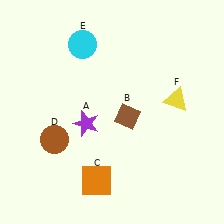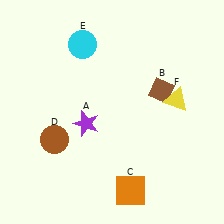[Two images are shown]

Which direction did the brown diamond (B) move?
The brown diamond (B) moved right.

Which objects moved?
The objects that moved are: the brown diamond (B), the orange square (C).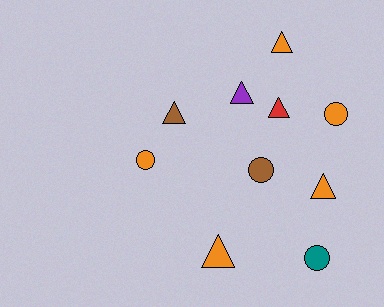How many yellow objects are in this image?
There are no yellow objects.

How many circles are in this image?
There are 4 circles.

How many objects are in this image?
There are 10 objects.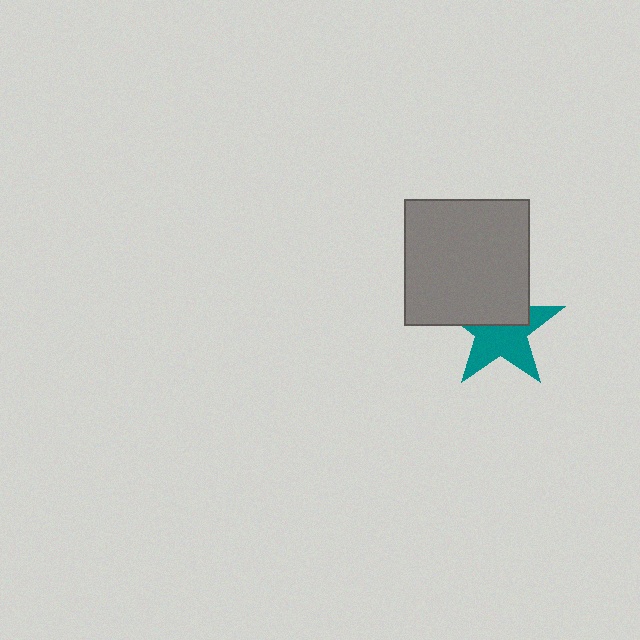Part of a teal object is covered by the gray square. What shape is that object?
It is a star.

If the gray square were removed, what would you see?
You would see the complete teal star.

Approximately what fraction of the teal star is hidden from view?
Roughly 42% of the teal star is hidden behind the gray square.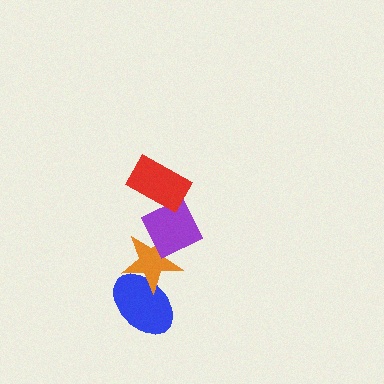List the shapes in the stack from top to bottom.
From top to bottom: the red rectangle, the purple diamond, the orange star, the blue ellipse.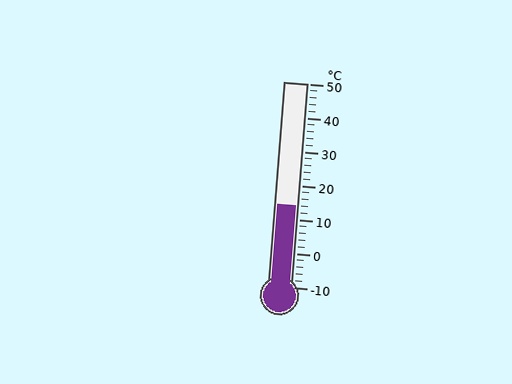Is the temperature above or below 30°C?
The temperature is below 30°C.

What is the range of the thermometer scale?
The thermometer scale ranges from -10°C to 50°C.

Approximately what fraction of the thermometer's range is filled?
The thermometer is filled to approximately 40% of its range.